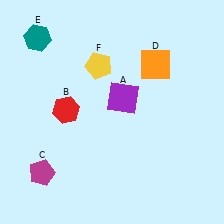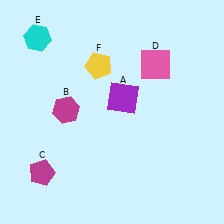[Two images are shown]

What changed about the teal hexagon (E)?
In Image 1, E is teal. In Image 2, it changed to cyan.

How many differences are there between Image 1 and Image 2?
There are 3 differences between the two images.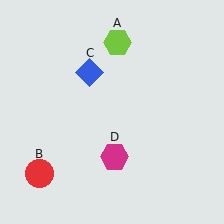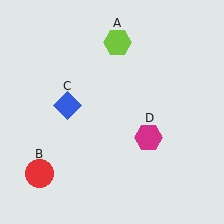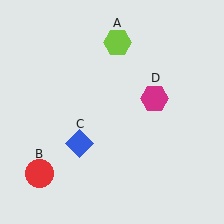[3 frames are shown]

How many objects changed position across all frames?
2 objects changed position: blue diamond (object C), magenta hexagon (object D).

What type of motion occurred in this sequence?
The blue diamond (object C), magenta hexagon (object D) rotated counterclockwise around the center of the scene.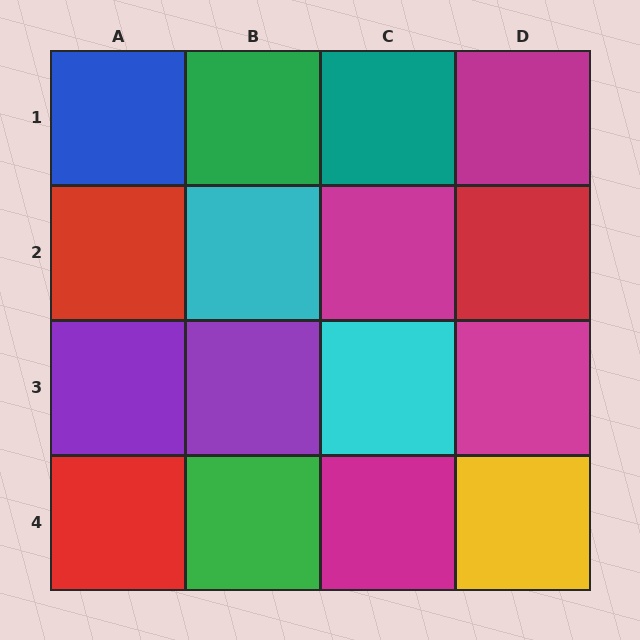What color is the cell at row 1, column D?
Magenta.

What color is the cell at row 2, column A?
Red.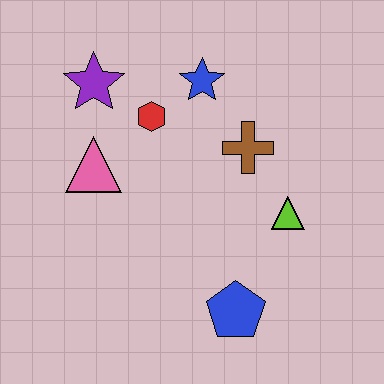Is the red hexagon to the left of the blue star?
Yes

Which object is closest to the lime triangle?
The brown cross is closest to the lime triangle.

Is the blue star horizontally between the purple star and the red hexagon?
No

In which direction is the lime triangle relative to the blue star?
The lime triangle is below the blue star.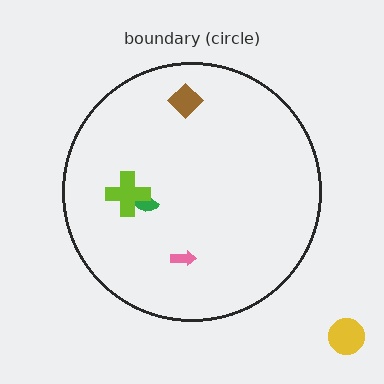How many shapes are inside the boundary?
4 inside, 1 outside.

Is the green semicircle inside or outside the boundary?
Inside.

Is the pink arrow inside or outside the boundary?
Inside.